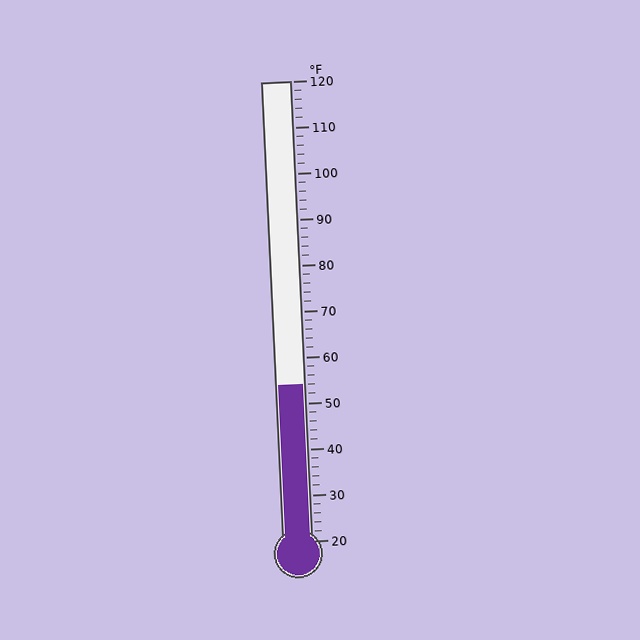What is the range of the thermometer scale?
The thermometer scale ranges from 20°F to 120°F.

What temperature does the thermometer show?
The thermometer shows approximately 54°F.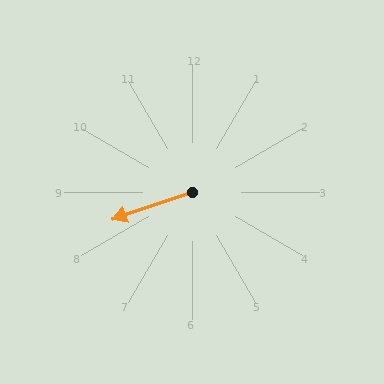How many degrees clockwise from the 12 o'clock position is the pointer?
Approximately 251 degrees.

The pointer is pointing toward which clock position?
Roughly 8 o'clock.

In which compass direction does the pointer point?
West.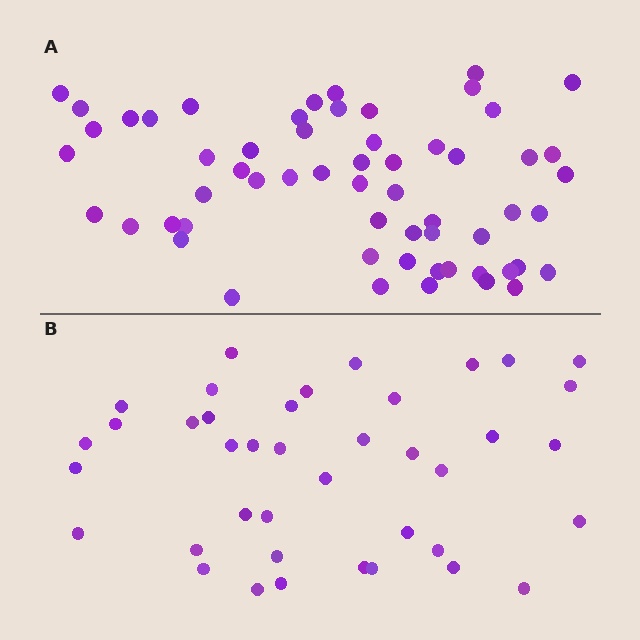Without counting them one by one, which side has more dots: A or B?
Region A (the top region) has more dots.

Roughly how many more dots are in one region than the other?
Region A has approximately 20 more dots than region B.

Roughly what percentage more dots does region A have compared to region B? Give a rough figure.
About 50% more.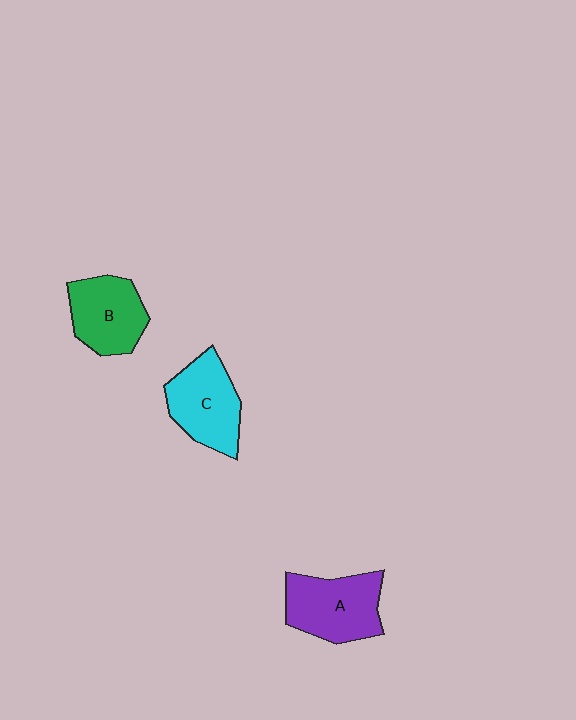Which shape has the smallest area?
Shape B (green).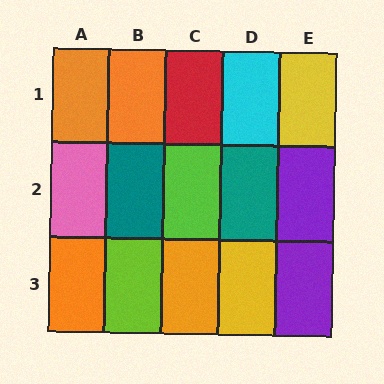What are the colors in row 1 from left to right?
Orange, orange, red, cyan, yellow.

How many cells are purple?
2 cells are purple.